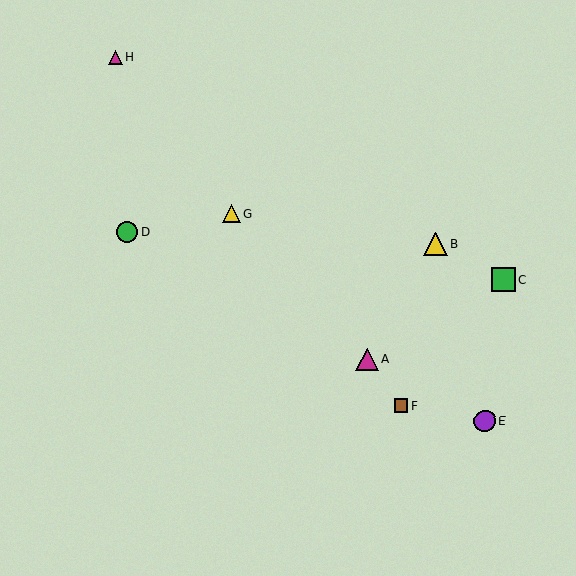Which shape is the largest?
The green square (labeled C) is the largest.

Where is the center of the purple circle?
The center of the purple circle is at (485, 421).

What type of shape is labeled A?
Shape A is a magenta triangle.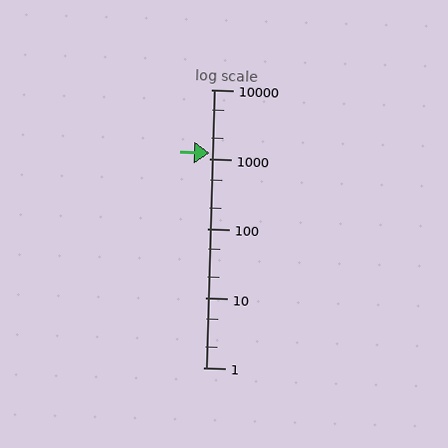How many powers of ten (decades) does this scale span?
The scale spans 4 decades, from 1 to 10000.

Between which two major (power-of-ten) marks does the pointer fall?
The pointer is between 1000 and 10000.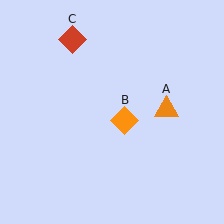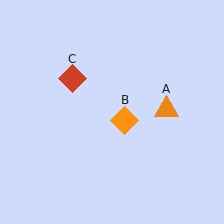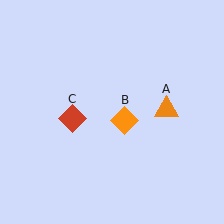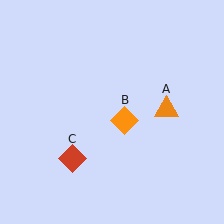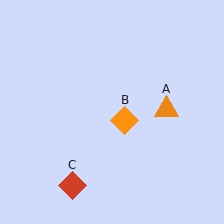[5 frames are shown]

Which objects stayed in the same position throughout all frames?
Orange triangle (object A) and orange diamond (object B) remained stationary.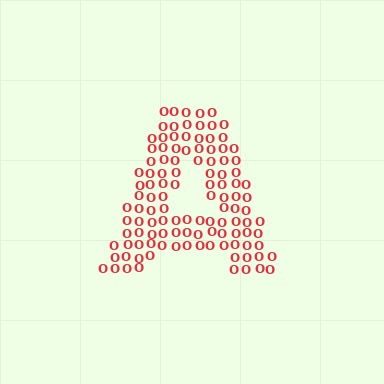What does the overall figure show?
The overall figure shows the letter A.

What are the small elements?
The small elements are letter O's.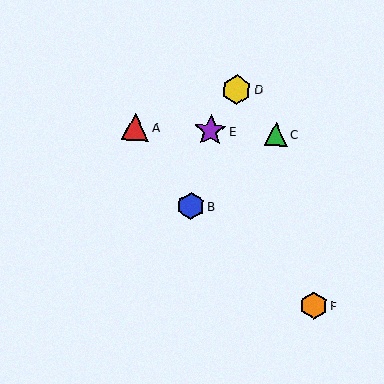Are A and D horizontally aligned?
No, A is at y≈127 and D is at y≈90.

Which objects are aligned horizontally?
Objects A, C, E are aligned horizontally.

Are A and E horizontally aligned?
Yes, both are at y≈127.